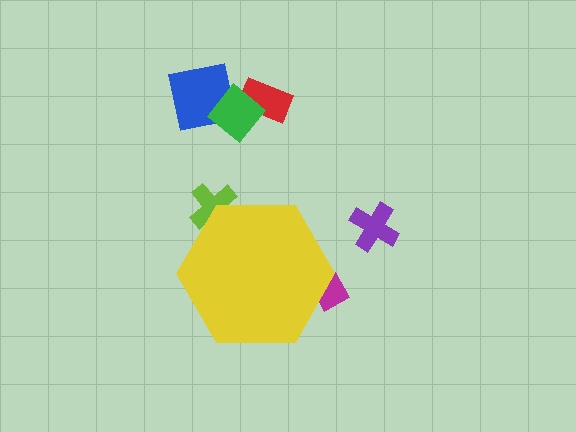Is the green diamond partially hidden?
No, the green diamond is fully visible.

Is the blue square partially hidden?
No, the blue square is fully visible.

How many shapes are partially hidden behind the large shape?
2 shapes are partially hidden.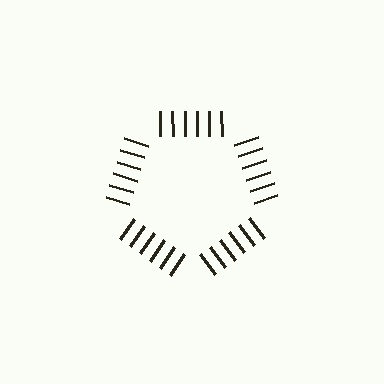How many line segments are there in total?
30 — 6 along each of the 5 edges.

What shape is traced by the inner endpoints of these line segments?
An illusory pentagon — the line segments terminate on its edges but no continuous stroke is drawn.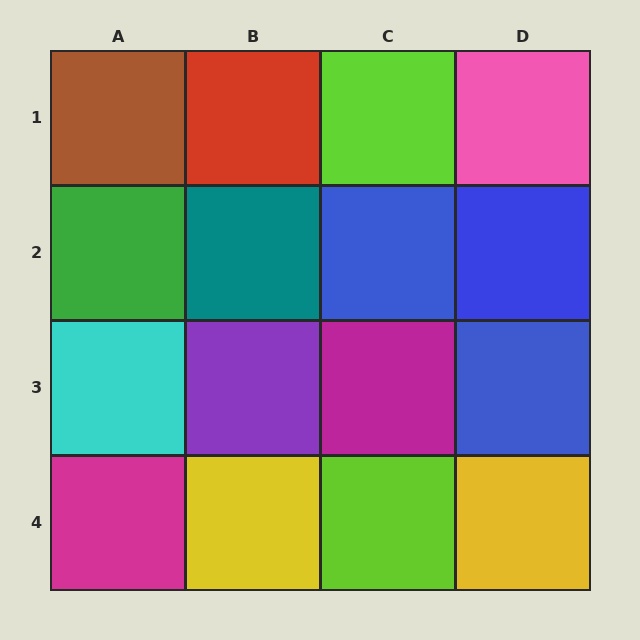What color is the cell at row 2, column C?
Blue.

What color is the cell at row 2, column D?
Blue.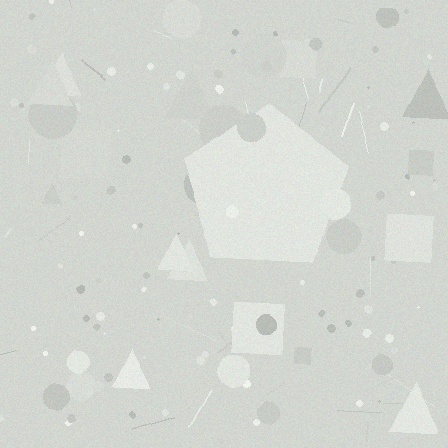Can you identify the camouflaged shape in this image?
The camouflaged shape is a pentagon.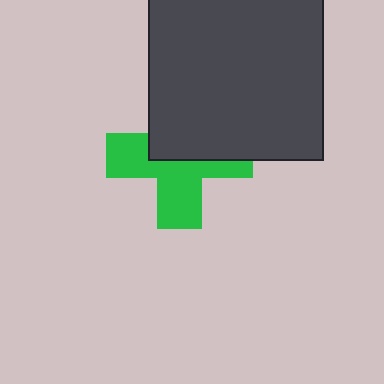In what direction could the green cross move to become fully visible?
The green cross could move down. That would shift it out from behind the dark gray square entirely.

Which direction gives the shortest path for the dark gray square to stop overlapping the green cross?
Moving up gives the shortest separation.